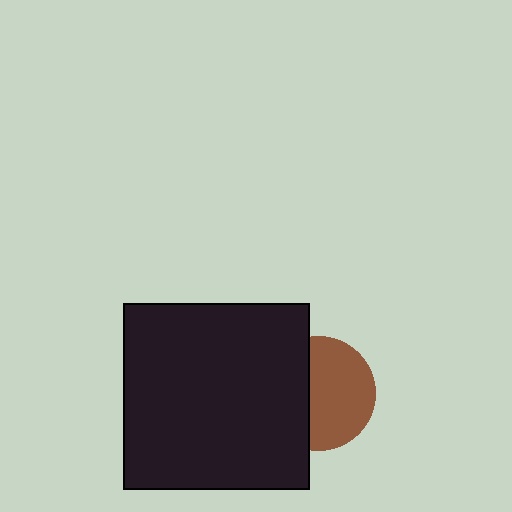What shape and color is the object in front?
The object in front is a black square.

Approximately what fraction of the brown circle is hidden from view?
Roughly 40% of the brown circle is hidden behind the black square.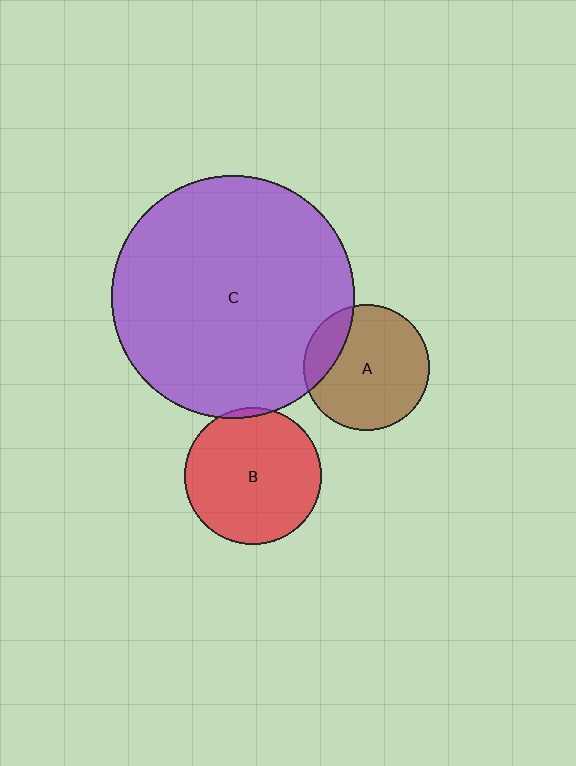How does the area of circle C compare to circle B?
Approximately 3.2 times.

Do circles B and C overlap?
Yes.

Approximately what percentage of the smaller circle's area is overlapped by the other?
Approximately 5%.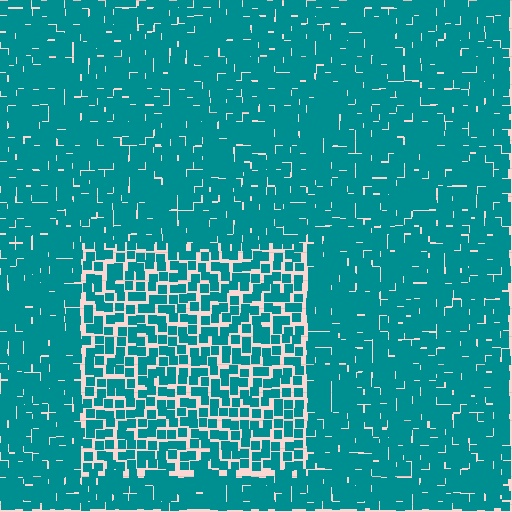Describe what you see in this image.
The image contains small teal elements arranged at two different densities. A rectangle-shaped region is visible where the elements are less densely packed than the surrounding area.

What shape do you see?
I see a rectangle.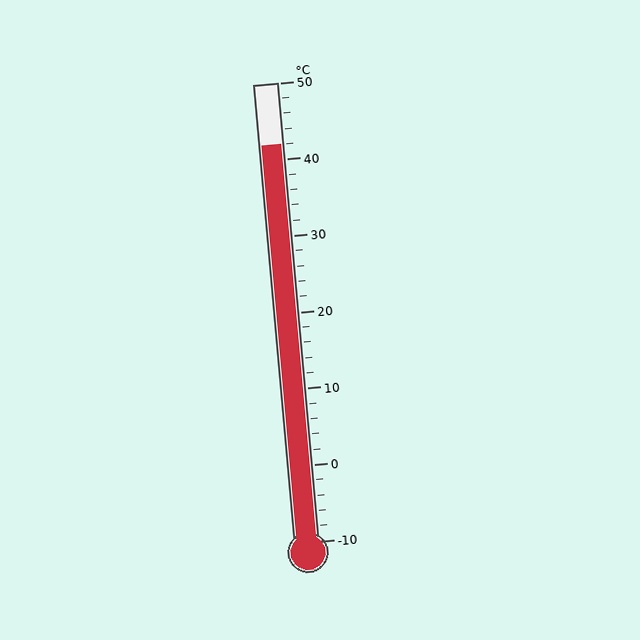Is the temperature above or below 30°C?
The temperature is above 30°C.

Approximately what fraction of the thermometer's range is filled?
The thermometer is filled to approximately 85% of its range.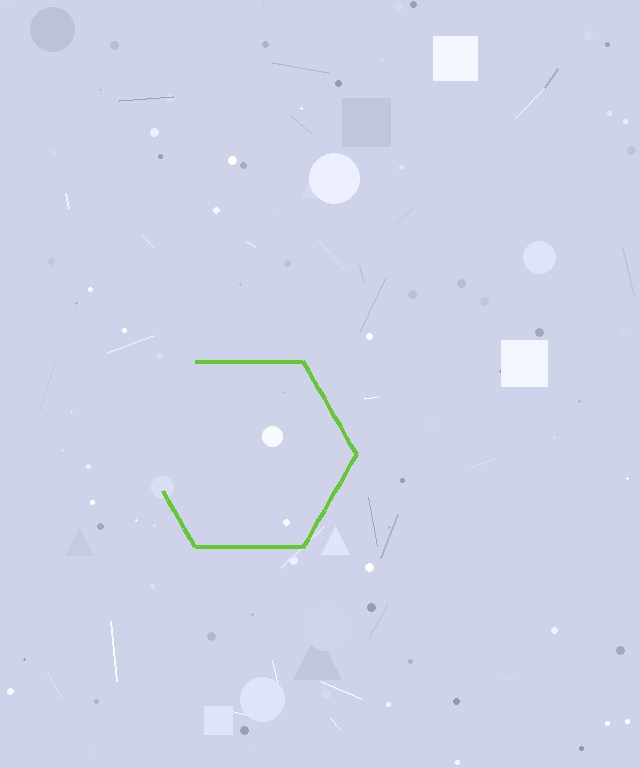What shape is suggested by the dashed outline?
The dashed outline suggests a hexagon.